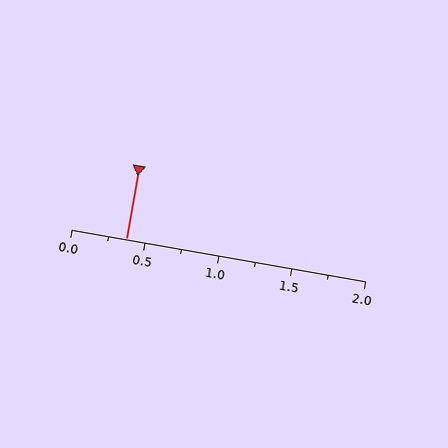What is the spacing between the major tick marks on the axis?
The major ticks are spaced 0.5 apart.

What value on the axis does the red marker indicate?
The marker indicates approximately 0.38.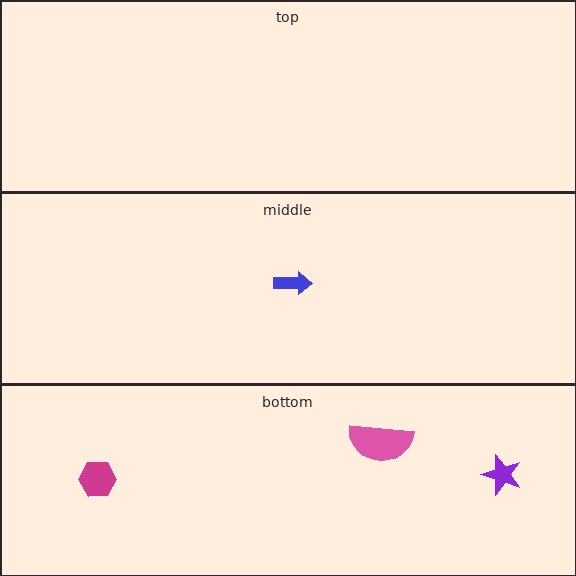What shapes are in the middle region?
The blue arrow.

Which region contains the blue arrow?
The middle region.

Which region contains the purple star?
The bottom region.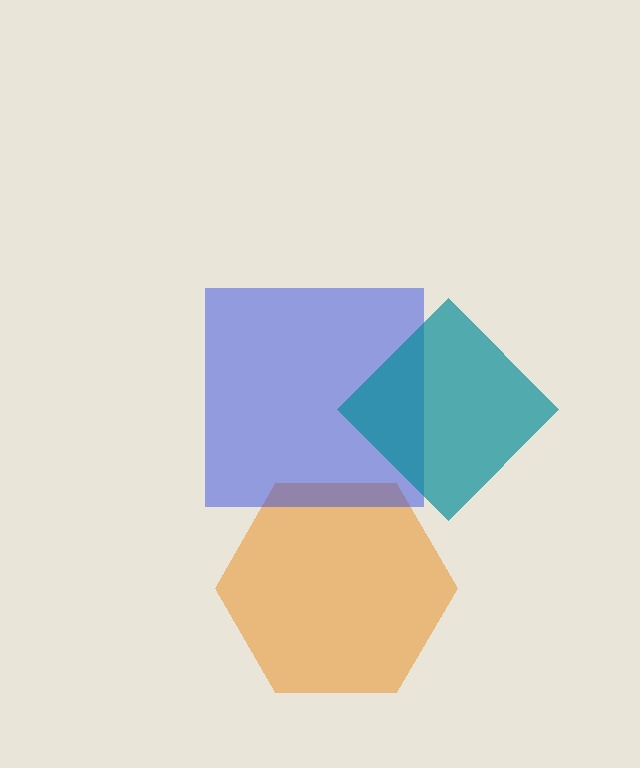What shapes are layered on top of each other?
The layered shapes are: an orange hexagon, a blue square, a teal diamond.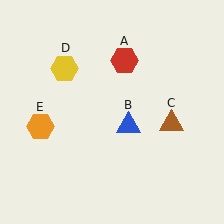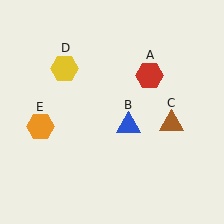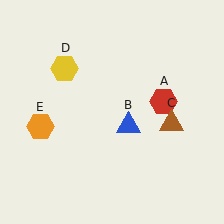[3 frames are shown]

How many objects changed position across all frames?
1 object changed position: red hexagon (object A).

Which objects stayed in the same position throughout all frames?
Blue triangle (object B) and brown triangle (object C) and yellow hexagon (object D) and orange hexagon (object E) remained stationary.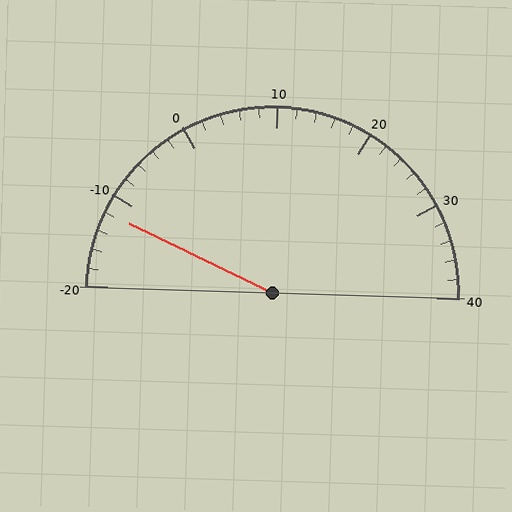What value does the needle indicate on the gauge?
The needle indicates approximately -12.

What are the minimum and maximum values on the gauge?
The gauge ranges from -20 to 40.